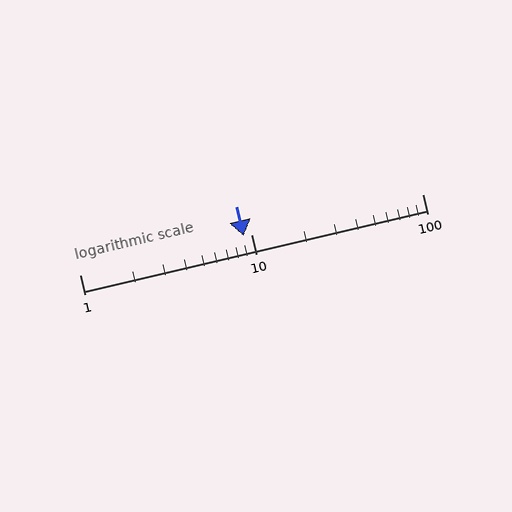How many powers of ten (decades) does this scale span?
The scale spans 2 decades, from 1 to 100.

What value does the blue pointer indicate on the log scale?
The pointer indicates approximately 9.1.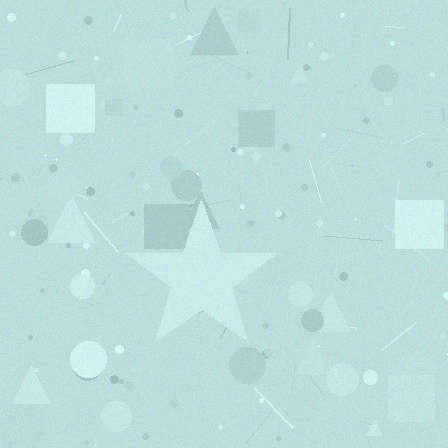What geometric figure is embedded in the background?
A star is embedded in the background.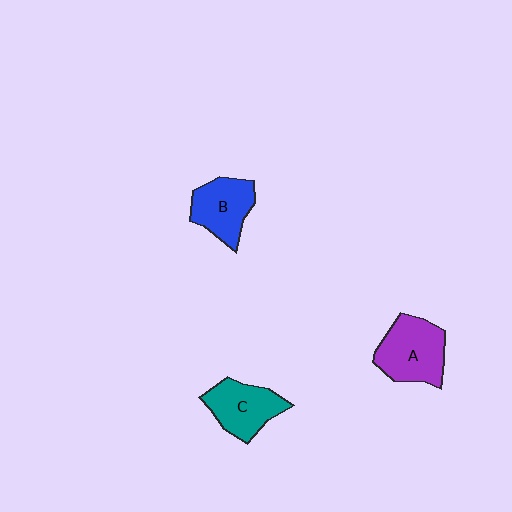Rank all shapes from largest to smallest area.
From largest to smallest: A (purple), C (teal), B (blue).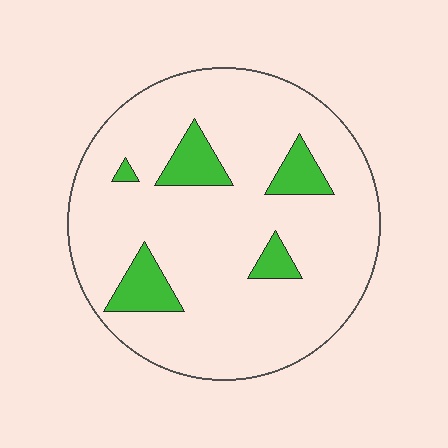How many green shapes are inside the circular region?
5.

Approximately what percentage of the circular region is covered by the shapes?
Approximately 15%.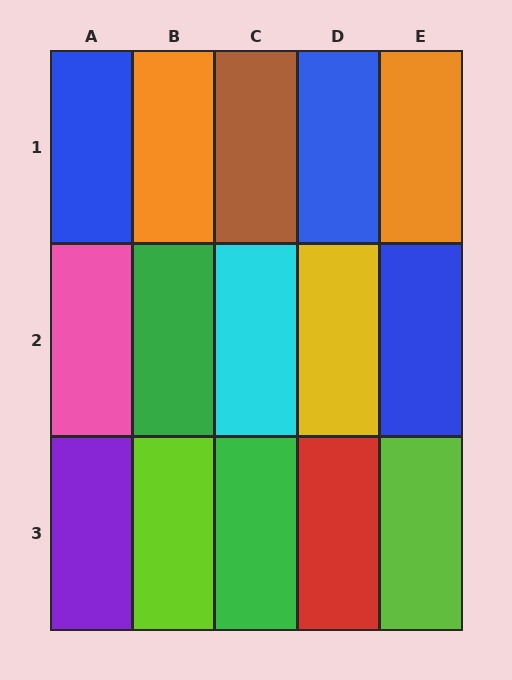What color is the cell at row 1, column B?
Orange.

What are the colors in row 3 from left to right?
Purple, lime, green, red, lime.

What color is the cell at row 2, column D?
Yellow.